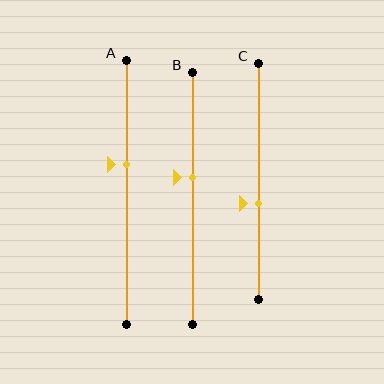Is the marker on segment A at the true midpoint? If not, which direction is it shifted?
No, the marker on segment A is shifted upward by about 10% of the segment length.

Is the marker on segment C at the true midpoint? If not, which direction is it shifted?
No, the marker on segment C is shifted downward by about 10% of the segment length.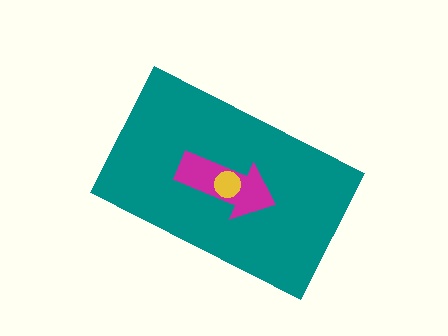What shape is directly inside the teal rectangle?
The magenta arrow.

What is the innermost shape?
The yellow circle.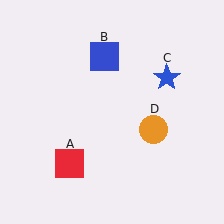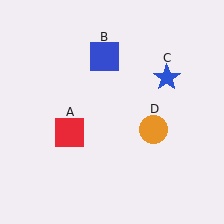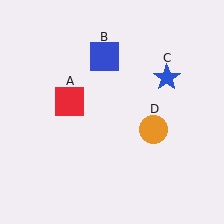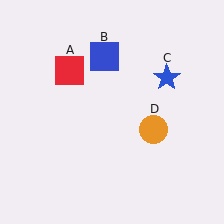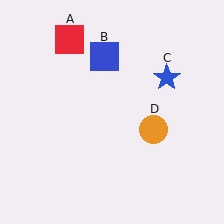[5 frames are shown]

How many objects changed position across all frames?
1 object changed position: red square (object A).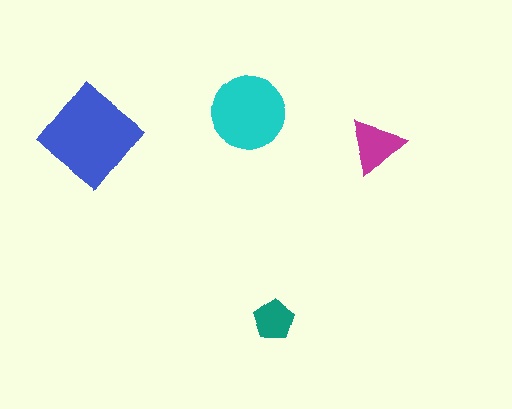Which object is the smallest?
The teal pentagon.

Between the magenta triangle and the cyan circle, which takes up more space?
The cyan circle.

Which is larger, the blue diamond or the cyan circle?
The blue diamond.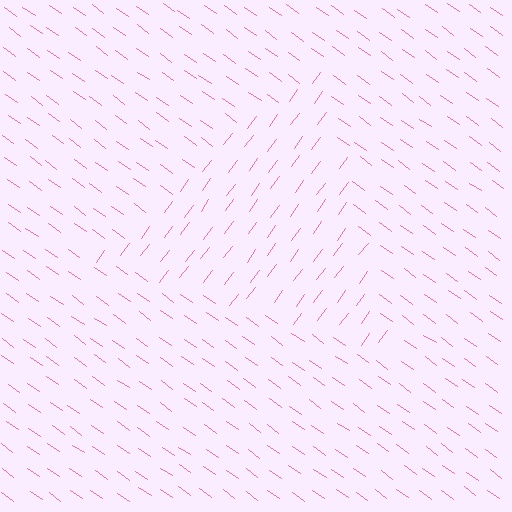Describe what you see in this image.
The image is filled with small pink line segments. A triangle region in the image has lines oriented differently from the surrounding lines, creating a visible texture boundary.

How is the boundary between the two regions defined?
The boundary is defined purely by a change in line orientation (approximately 89 degrees difference). All lines are the same color and thickness.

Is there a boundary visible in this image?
Yes, there is a texture boundary formed by a change in line orientation.